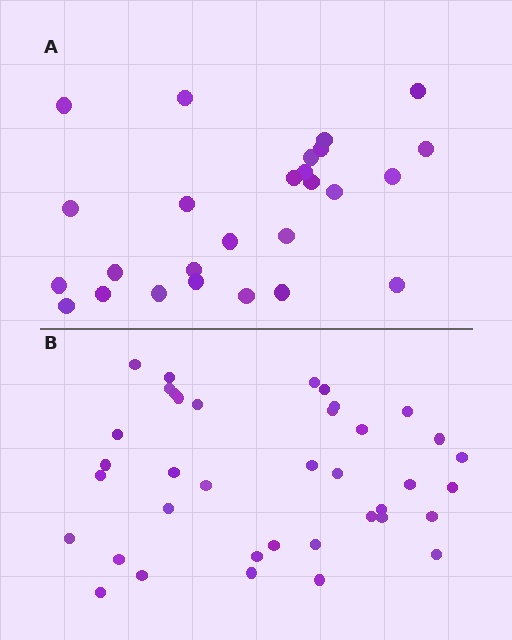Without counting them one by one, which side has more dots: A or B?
Region B (the bottom region) has more dots.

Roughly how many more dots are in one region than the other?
Region B has roughly 12 or so more dots than region A.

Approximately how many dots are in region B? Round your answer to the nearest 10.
About 40 dots. (The exact count is 38, which rounds to 40.)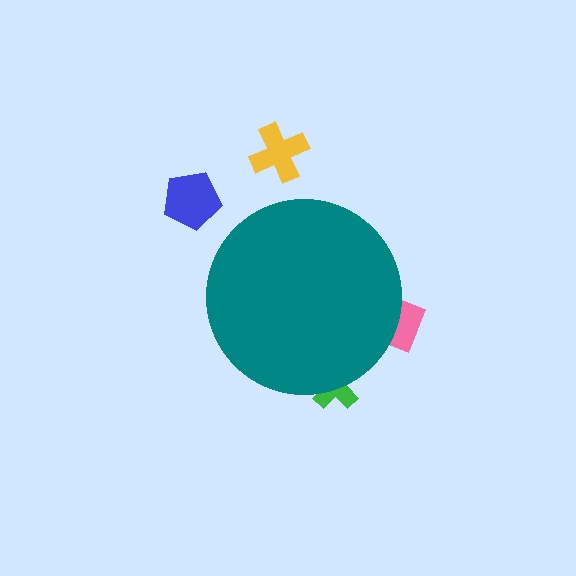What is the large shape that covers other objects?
A teal circle.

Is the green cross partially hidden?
Yes, the green cross is partially hidden behind the teal circle.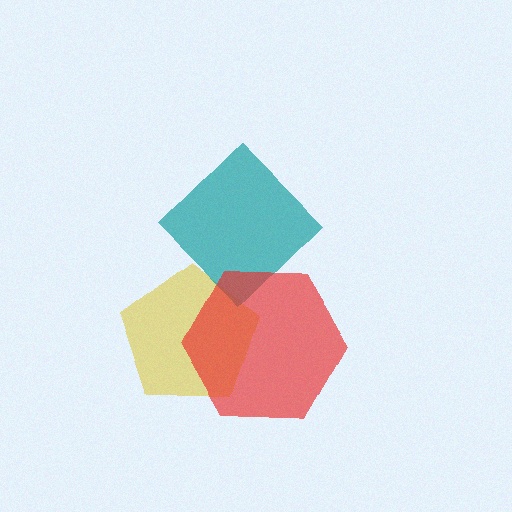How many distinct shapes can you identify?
There are 3 distinct shapes: a yellow pentagon, a teal diamond, a red hexagon.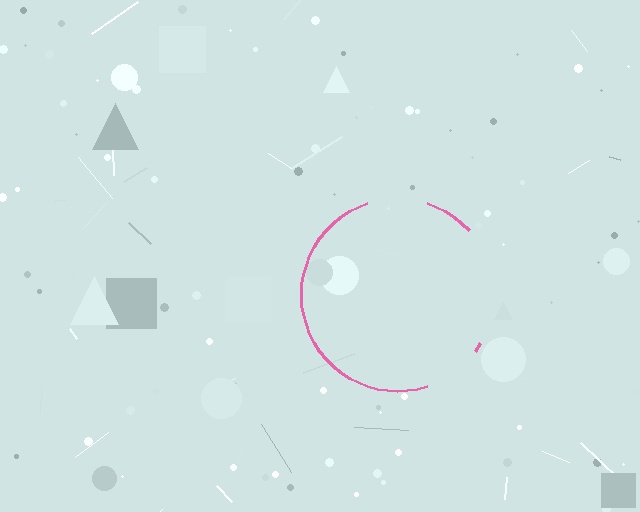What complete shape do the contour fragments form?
The contour fragments form a circle.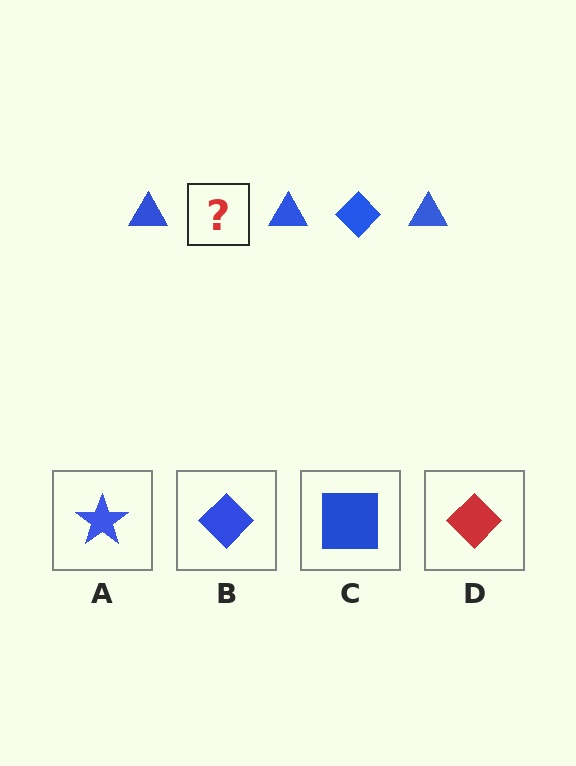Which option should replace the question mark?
Option B.